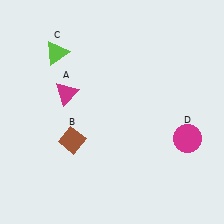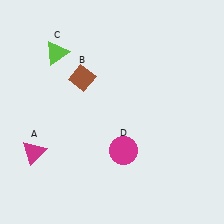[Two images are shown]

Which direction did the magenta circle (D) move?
The magenta circle (D) moved left.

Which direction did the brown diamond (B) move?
The brown diamond (B) moved up.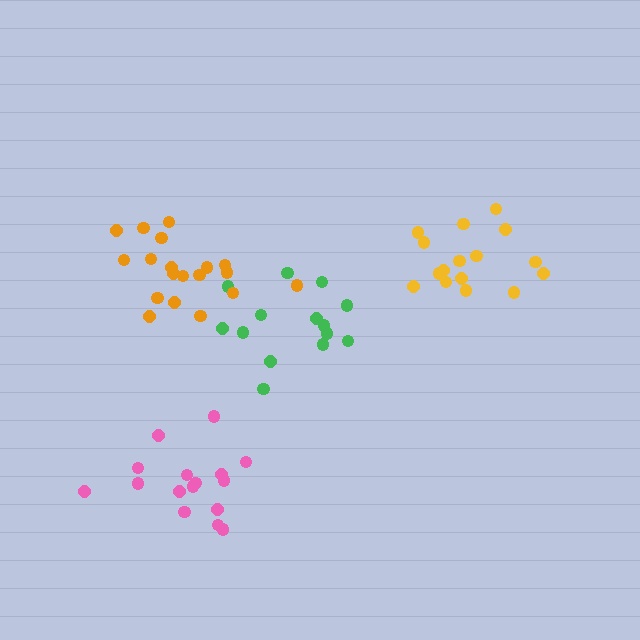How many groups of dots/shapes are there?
There are 4 groups.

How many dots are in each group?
Group 1: 16 dots, Group 2: 16 dots, Group 3: 14 dots, Group 4: 19 dots (65 total).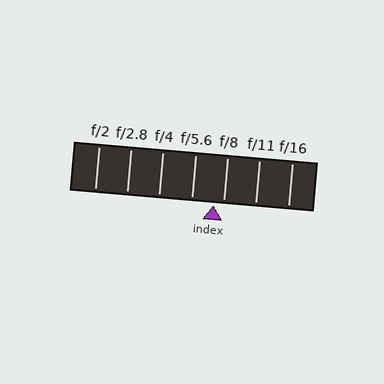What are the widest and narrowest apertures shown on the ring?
The widest aperture shown is f/2 and the narrowest is f/16.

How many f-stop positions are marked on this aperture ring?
There are 7 f-stop positions marked.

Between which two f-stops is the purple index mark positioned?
The index mark is between f/5.6 and f/8.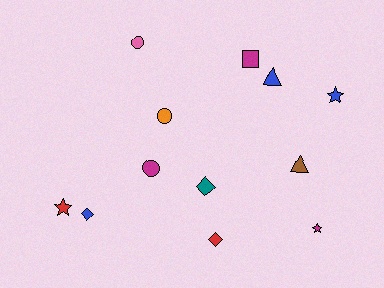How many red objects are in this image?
There are 2 red objects.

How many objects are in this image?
There are 12 objects.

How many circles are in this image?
There are 3 circles.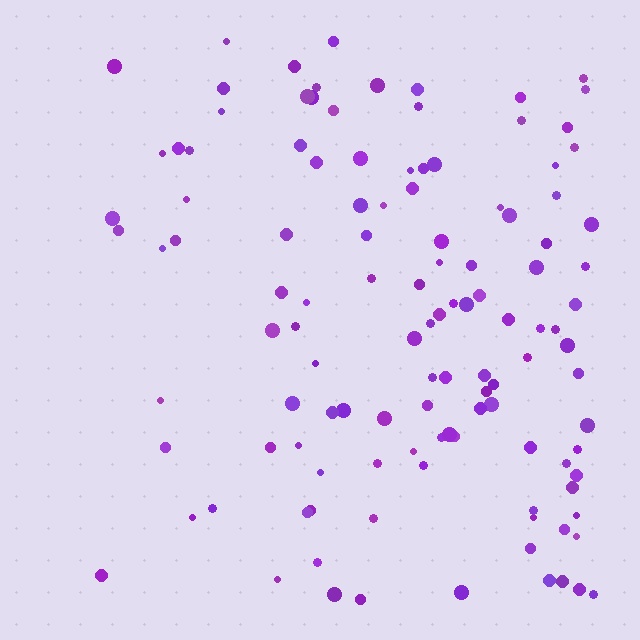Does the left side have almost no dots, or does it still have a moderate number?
Still a moderate number, just noticeably fewer than the right.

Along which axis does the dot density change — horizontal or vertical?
Horizontal.